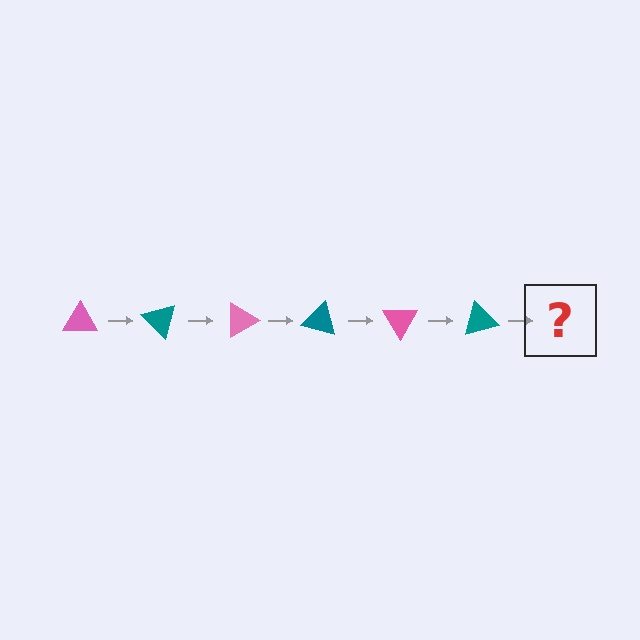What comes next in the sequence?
The next element should be a pink triangle, rotated 270 degrees from the start.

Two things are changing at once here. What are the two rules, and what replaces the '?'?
The two rules are that it rotates 45 degrees each step and the color cycles through pink and teal. The '?' should be a pink triangle, rotated 270 degrees from the start.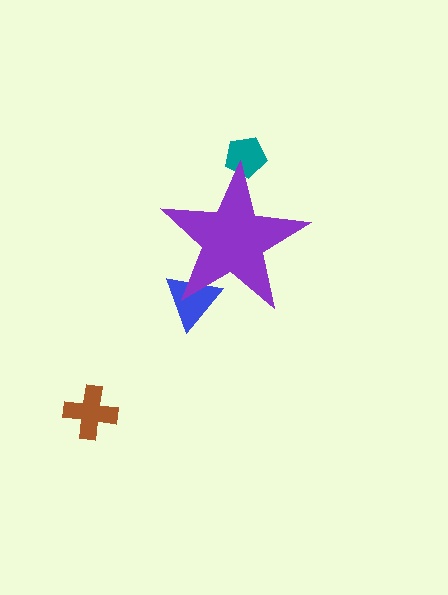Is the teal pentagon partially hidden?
Yes, the teal pentagon is partially hidden behind the purple star.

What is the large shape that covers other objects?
A purple star.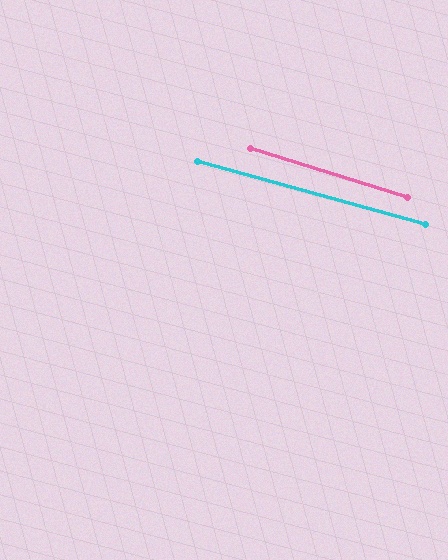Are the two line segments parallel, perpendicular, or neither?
Parallel — their directions differ by only 1.6°.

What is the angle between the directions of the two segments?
Approximately 2 degrees.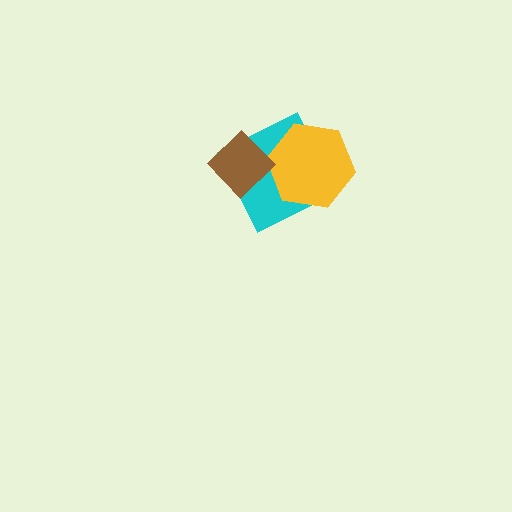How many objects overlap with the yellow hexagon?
2 objects overlap with the yellow hexagon.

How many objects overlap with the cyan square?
2 objects overlap with the cyan square.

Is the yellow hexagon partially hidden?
Yes, it is partially covered by another shape.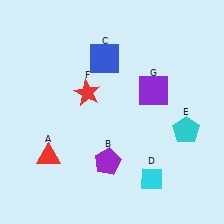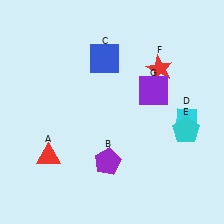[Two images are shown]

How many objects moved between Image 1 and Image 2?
2 objects moved between the two images.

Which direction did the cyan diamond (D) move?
The cyan diamond (D) moved up.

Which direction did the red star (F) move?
The red star (F) moved right.